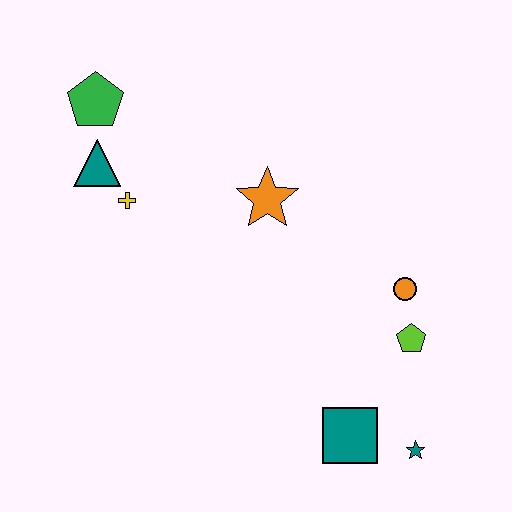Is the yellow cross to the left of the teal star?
Yes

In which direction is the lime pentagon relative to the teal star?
The lime pentagon is above the teal star.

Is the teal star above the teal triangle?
No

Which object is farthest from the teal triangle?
The teal star is farthest from the teal triangle.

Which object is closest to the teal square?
The teal star is closest to the teal square.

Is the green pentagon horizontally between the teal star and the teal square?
No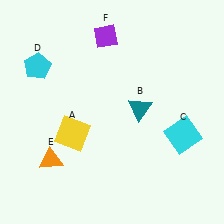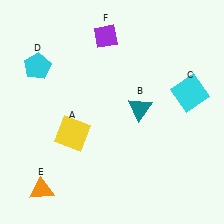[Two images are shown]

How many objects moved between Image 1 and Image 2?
2 objects moved between the two images.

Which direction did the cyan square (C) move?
The cyan square (C) moved up.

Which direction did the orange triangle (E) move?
The orange triangle (E) moved down.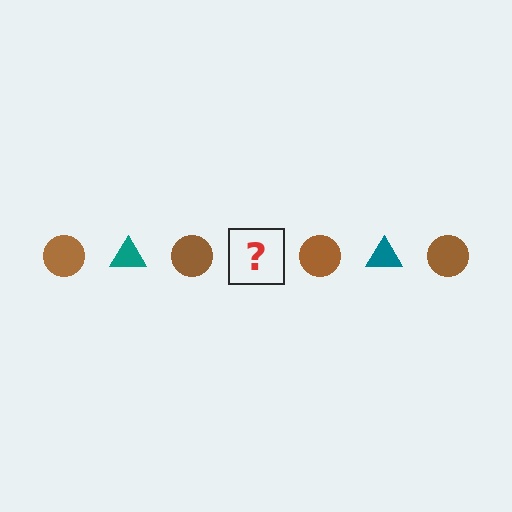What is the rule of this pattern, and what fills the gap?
The rule is that the pattern alternates between brown circle and teal triangle. The gap should be filled with a teal triangle.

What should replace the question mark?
The question mark should be replaced with a teal triangle.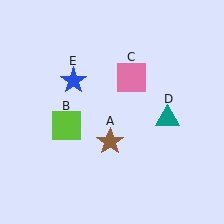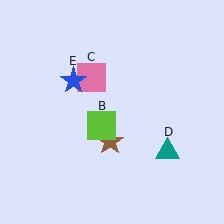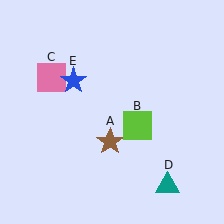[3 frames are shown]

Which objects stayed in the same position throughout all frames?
Brown star (object A) and blue star (object E) remained stationary.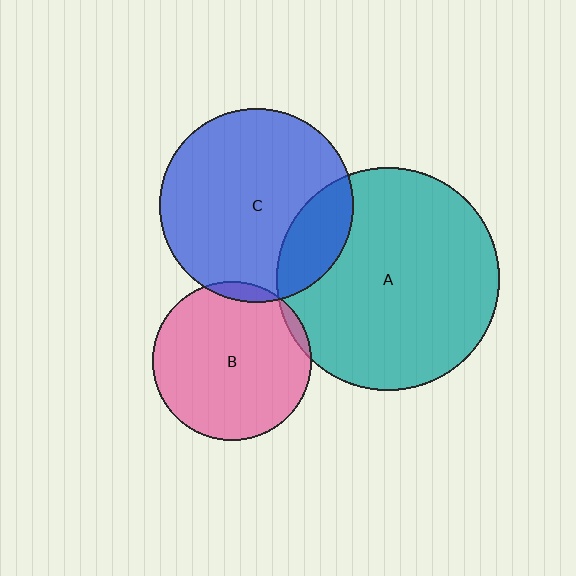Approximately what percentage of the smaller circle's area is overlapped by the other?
Approximately 5%.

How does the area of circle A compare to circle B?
Approximately 2.0 times.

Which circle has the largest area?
Circle A (teal).